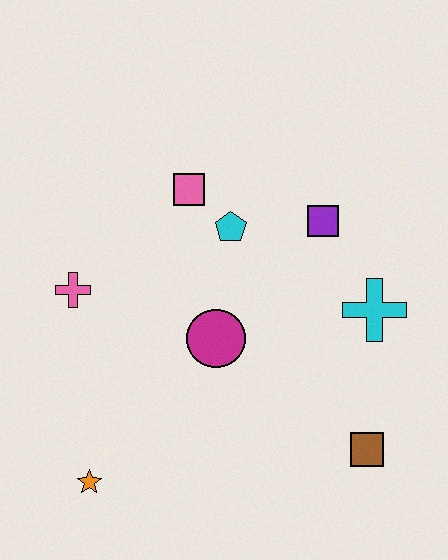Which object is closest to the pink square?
The cyan pentagon is closest to the pink square.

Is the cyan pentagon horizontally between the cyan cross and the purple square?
No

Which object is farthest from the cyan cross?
The orange star is farthest from the cyan cross.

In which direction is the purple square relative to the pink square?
The purple square is to the right of the pink square.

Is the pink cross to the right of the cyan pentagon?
No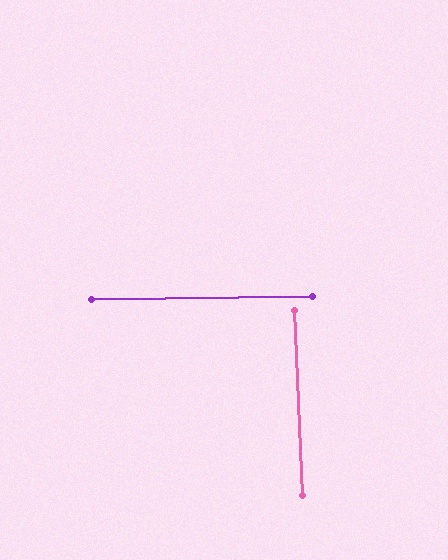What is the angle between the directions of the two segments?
Approximately 89 degrees.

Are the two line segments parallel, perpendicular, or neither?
Perpendicular — they meet at approximately 89°.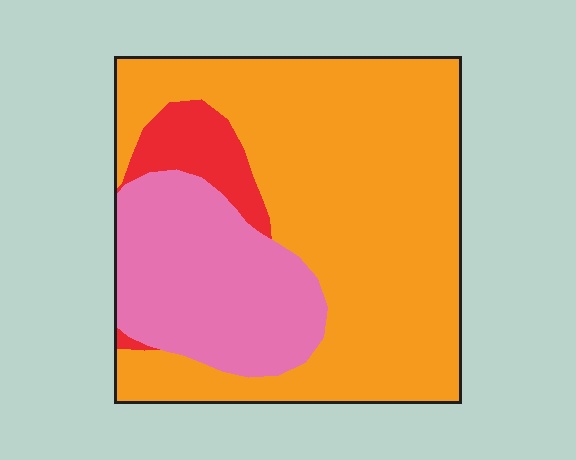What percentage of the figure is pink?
Pink covers 26% of the figure.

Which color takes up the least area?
Red, at roughly 10%.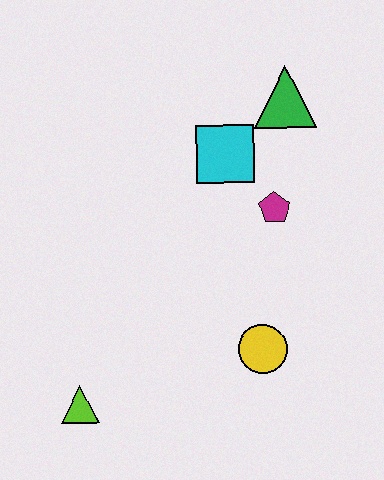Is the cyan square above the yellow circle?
Yes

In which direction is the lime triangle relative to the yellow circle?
The lime triangle is to the left of the yellow circle.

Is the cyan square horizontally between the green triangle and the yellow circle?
No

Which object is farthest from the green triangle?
The lime triangle is farthest from the green triangle.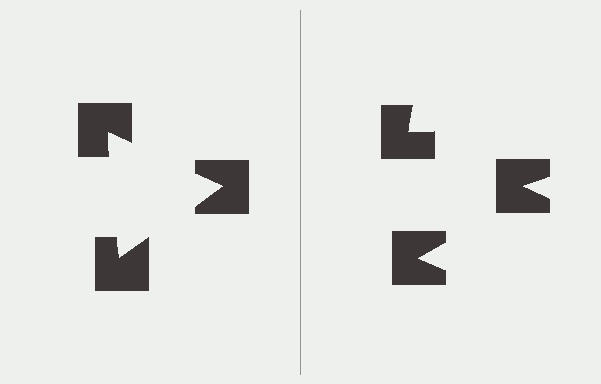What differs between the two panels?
The notched squares are positioned identically on both sides; only the wedge orientations differ. On the left they align to a triangle; on the right they are misaligned.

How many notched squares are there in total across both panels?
6 — 3 on each side.